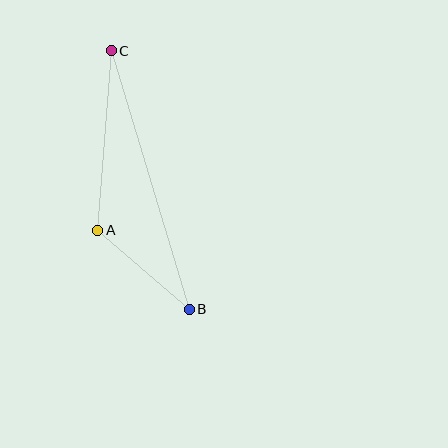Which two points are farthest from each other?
Points B and C are farthest from each other.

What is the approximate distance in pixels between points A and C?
The distance between A and C is approximately 180 pixels.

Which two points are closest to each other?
Points A and B are closest to each other.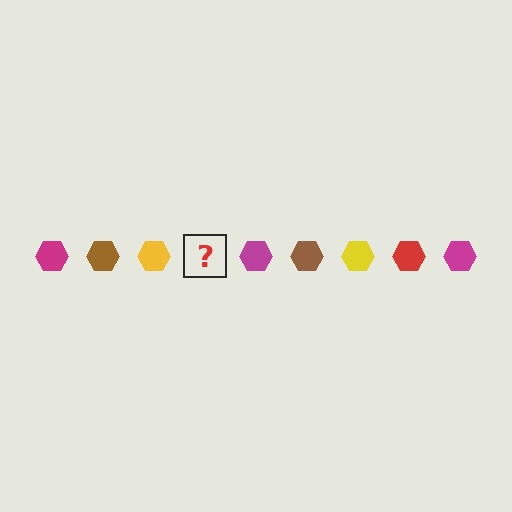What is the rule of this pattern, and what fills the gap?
The rule is that the pattern cycles through magenta, brown, yellow, red hexagons. The gap should be filled with a red hexagon.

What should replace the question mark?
The question mark should be replaced with a red hexagon.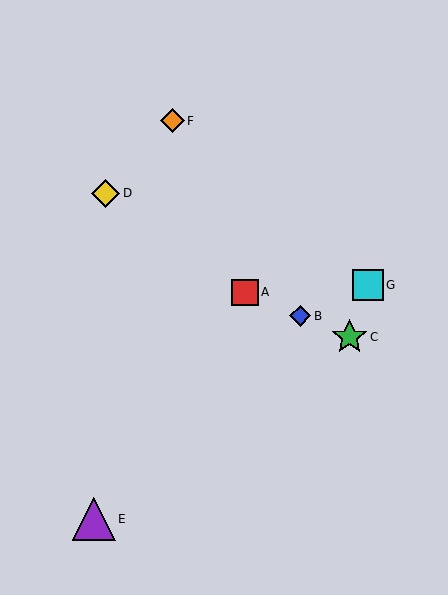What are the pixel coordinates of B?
Object B is at (300, 316).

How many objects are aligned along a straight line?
3 objects (A, B, C) are aligned along a straight line.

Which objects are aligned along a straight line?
Objects A, B, C are aligned along a straight line.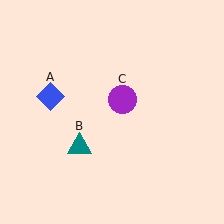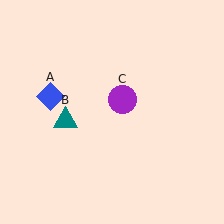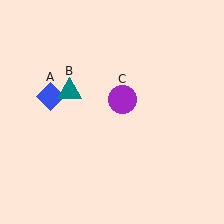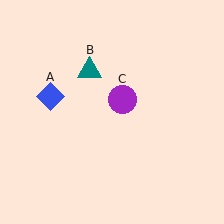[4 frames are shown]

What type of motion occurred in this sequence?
The teal triangle (object B) rotated clockwise around the center of the scene.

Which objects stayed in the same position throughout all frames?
Blue diamond (object A) and purple circle (object C) remained stationary.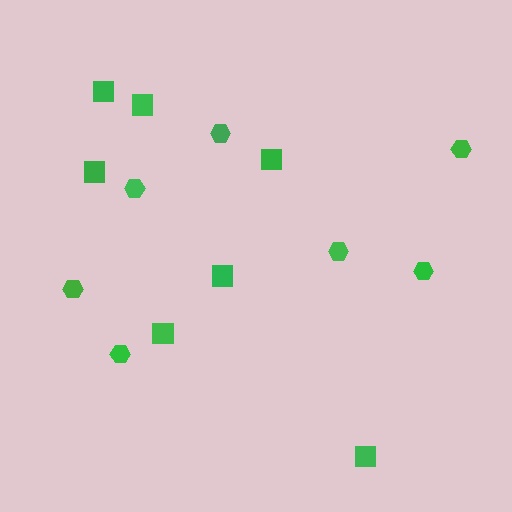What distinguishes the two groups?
There are 2 groups: one group of hexagons (7) and one group of squares (7).